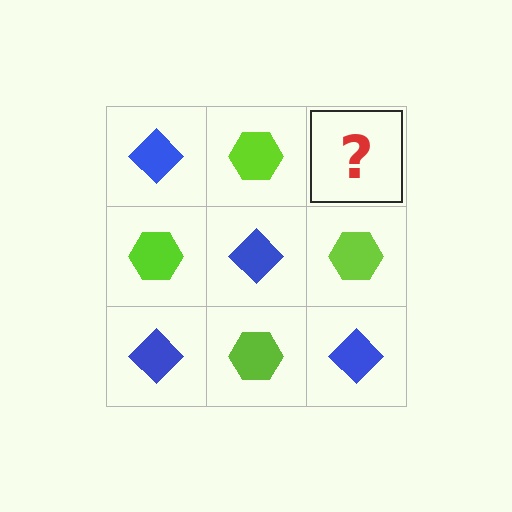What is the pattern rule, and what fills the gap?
The rule is that it alternates blue diamond and lime hexagon in a checkerboard pattern. The gap should be filled with a blue diamond.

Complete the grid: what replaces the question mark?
The question mark should be replaced with a blue diamond.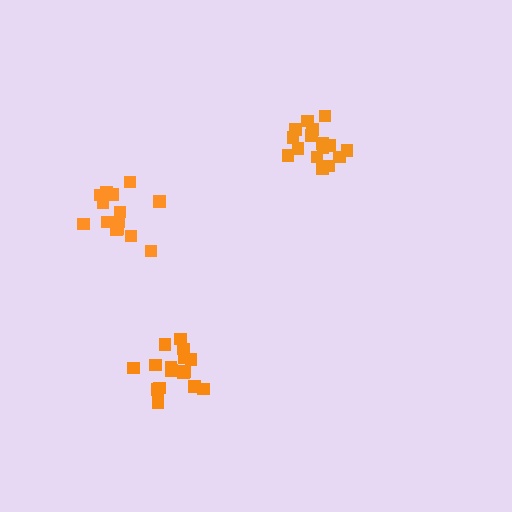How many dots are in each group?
Group 1: 14 dots, Group 2: 16 dots, Group 3: 16 dots (46 total).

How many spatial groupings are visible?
There are 3 spatial groupings.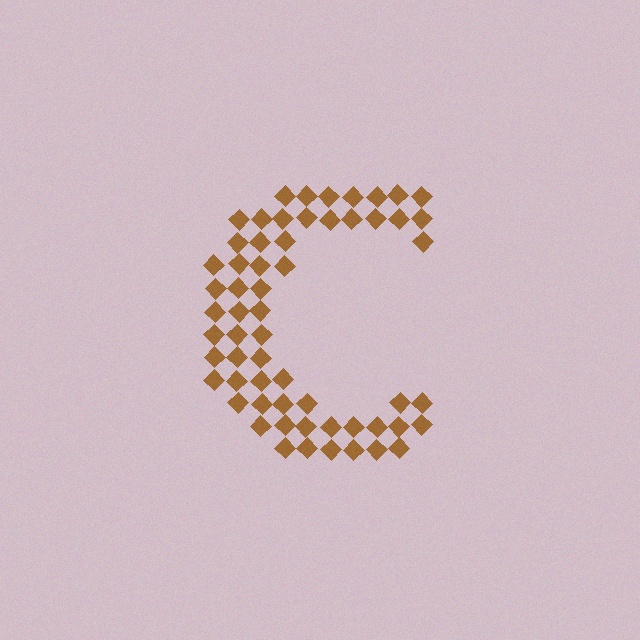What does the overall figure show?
The overall figure shows the letter C.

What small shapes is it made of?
It is made of small diamonds.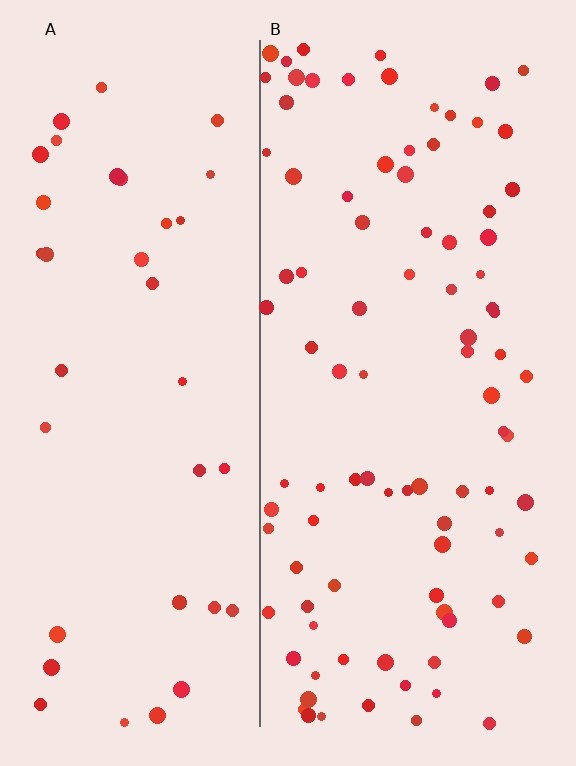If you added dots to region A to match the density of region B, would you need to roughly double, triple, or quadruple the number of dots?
Approximately double.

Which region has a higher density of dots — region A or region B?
B (the right).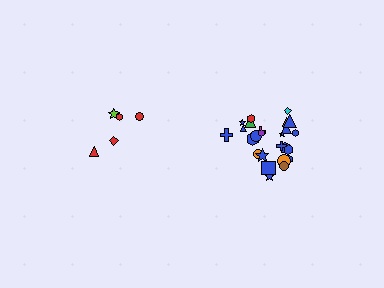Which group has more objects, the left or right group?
The right group.